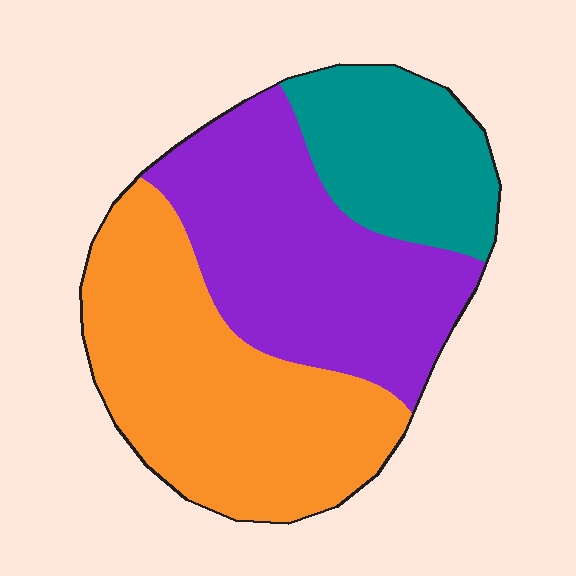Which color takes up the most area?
Orange, at roughly 40%.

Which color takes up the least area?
Teal, at roughly 20%.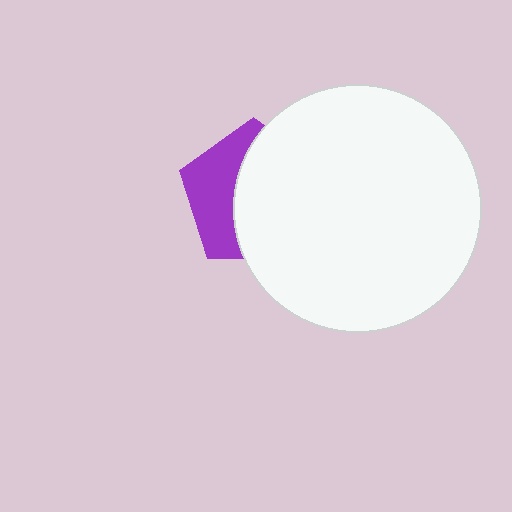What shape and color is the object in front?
The object in front is a white circle.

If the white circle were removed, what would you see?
You would see the complete purple pentagon.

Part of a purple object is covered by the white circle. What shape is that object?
It is a pentagon.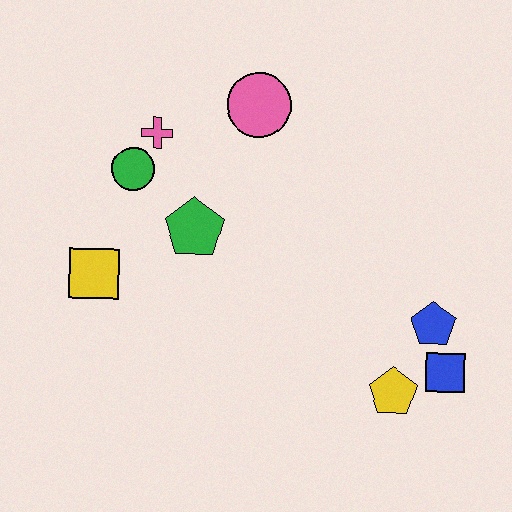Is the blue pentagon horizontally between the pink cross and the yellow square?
No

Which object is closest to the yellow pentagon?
The blue square is closest to the yellow pentagon.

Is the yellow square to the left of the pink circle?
Yes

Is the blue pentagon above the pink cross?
No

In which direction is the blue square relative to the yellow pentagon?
The blue square is to the right of the yellow pentagon.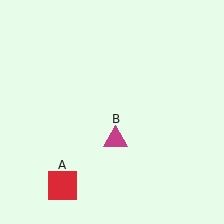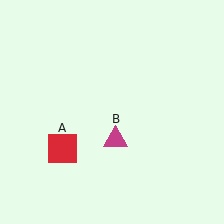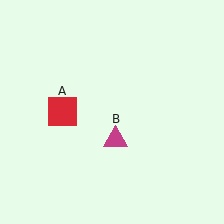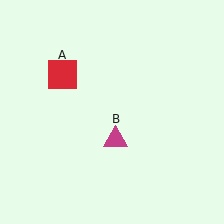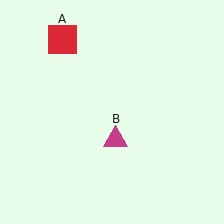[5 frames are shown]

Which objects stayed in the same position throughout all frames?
Magenta triangle (object B) remained stationary.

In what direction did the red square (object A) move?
The red square (object A) moved up.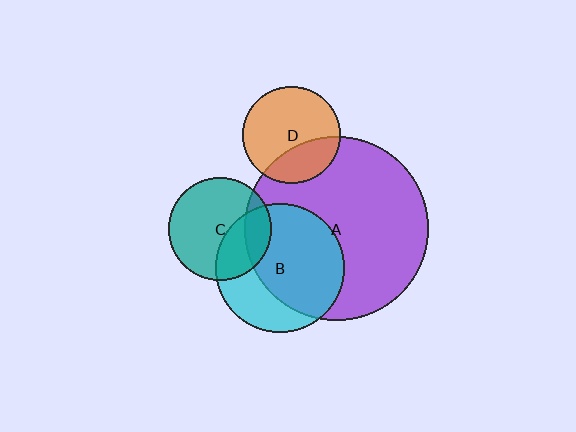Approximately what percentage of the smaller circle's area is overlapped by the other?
Approximately 20%.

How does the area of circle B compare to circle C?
Approximately 1.6 times.